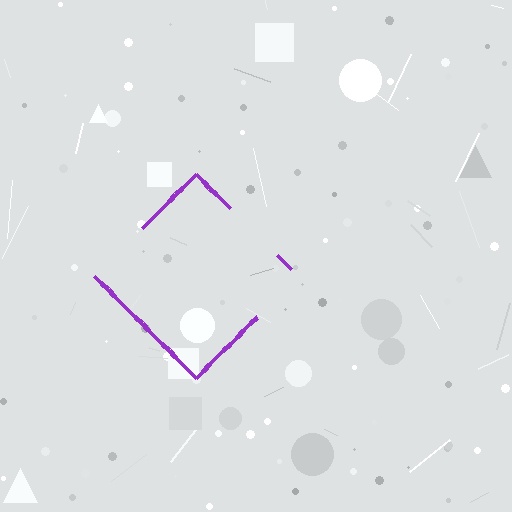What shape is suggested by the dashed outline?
The dashed outline suggests a diamond.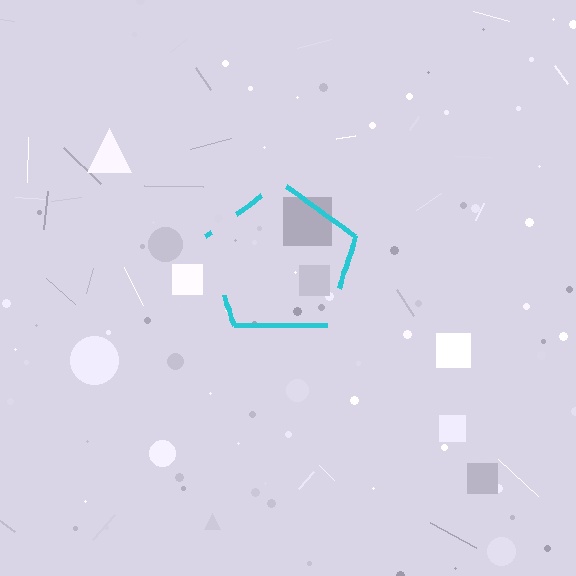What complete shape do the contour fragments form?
The contour fragments form a pentagon.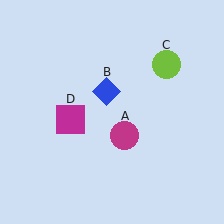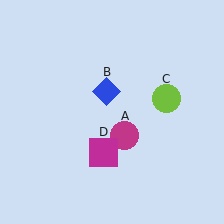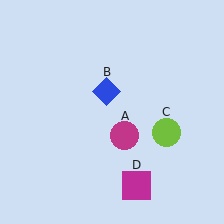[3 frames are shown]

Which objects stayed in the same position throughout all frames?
Magenta circle (object A) and blue diamond (object B) remained stationary.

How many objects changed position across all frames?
2 objects changed position: lime circle (object C), magenta square (object D).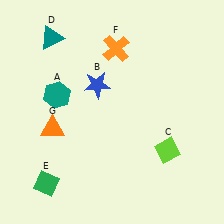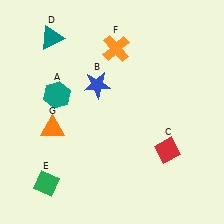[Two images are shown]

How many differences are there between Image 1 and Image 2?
There is 1 difference between the two images.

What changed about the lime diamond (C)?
In Image 1, C is lime. In Image 2, it changed to red.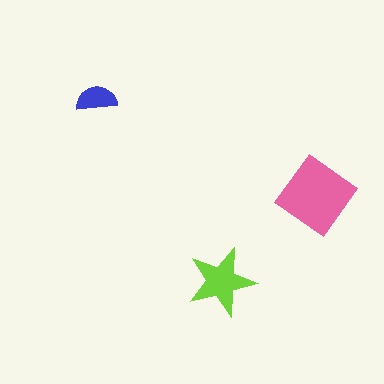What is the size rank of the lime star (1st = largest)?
2nd.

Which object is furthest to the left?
The blue semicircle is leftmost.